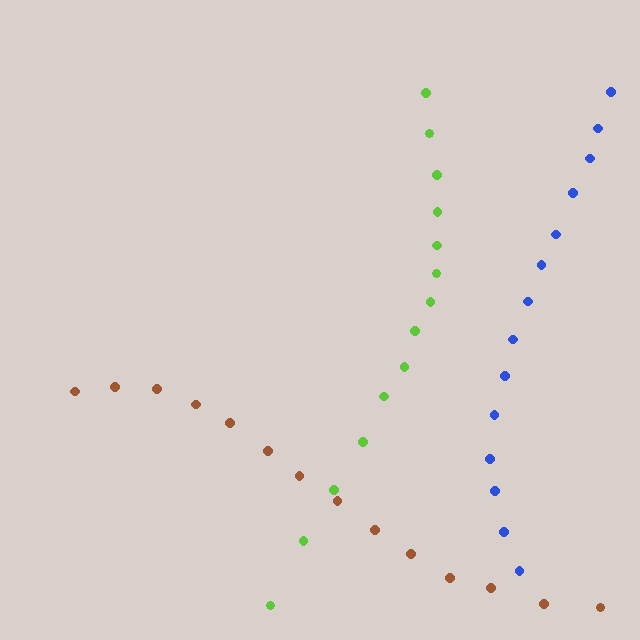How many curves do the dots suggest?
There are 3 distinct paths.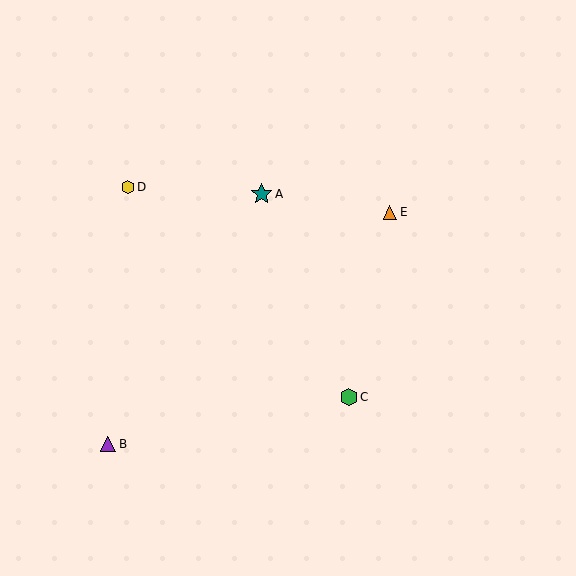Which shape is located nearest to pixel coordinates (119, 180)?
The yellow hexagon (labeled D) at (128, 187) is nearest to that location.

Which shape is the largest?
The teal star (labeled A) is the largest.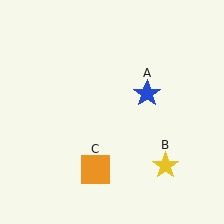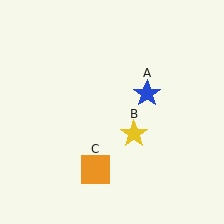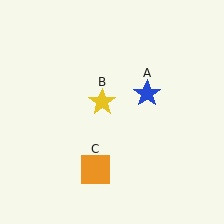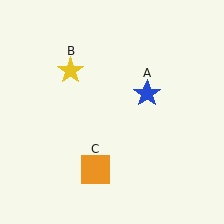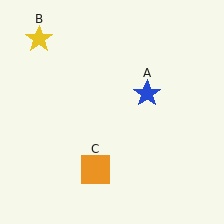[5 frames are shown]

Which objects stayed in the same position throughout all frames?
Blue star (object A) and orange square (object C) remained stationary.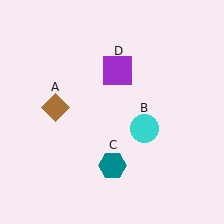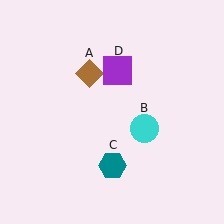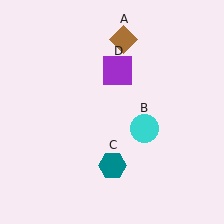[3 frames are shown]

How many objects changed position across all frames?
1 object changed position: brown diamond (object A).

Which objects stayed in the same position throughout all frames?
Cyan circle (object B) and teal hexagon (object C) and purple square (object D) remained stationary.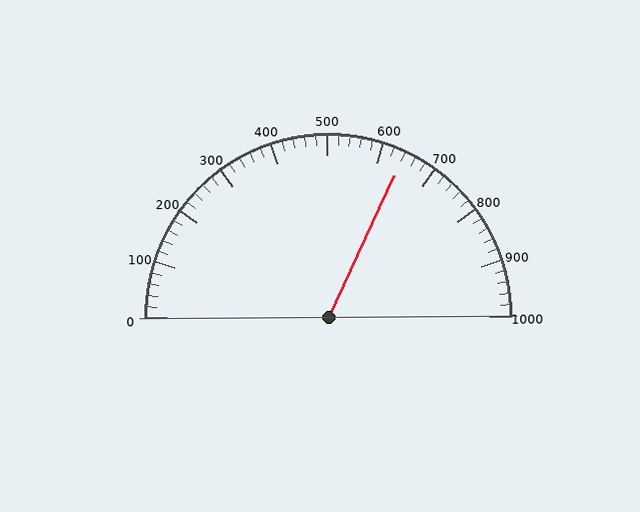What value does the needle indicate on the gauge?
The needle indicates approximately 640.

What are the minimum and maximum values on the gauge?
The gauge ranges from 0 to 1000.